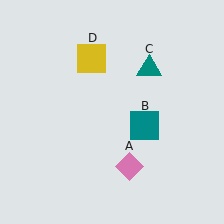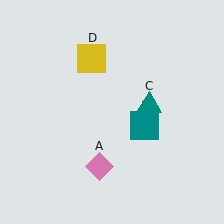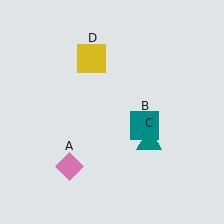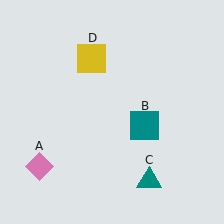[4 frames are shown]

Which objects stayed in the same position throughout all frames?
Teal square (object B) and yellow square (object D) remained stationary.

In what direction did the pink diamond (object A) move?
The pink diamond (object A) moved left.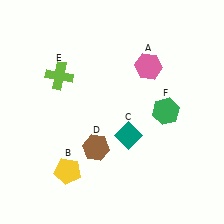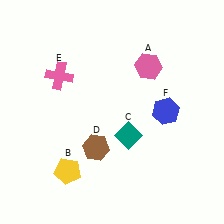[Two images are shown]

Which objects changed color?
E changed from lime to pink. F changed from green to blue.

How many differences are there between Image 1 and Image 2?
There are 2 differences between the two images.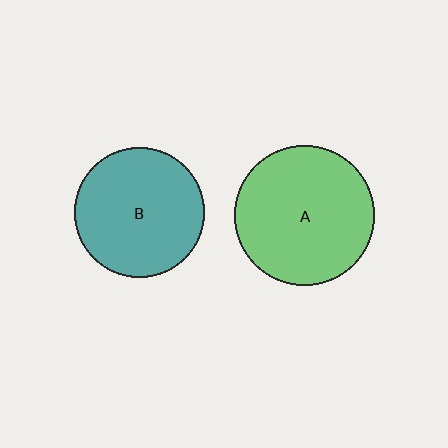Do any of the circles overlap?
No, none of the circles overlap.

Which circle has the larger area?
Circle A (green).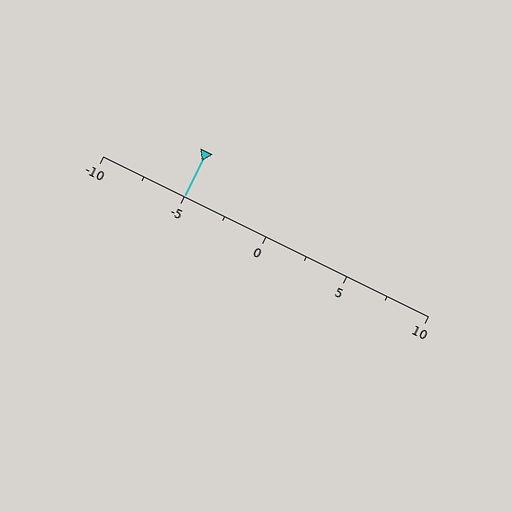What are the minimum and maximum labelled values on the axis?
The axis runs from -10 to 10.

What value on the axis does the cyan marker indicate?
The marker indicates approximately -5.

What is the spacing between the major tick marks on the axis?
The major ticks are spaced 5 apart.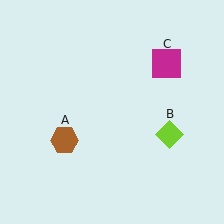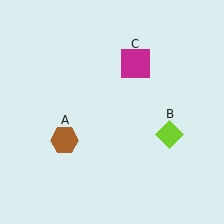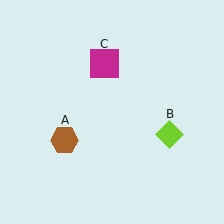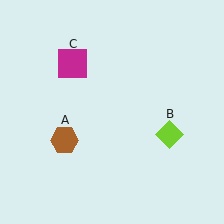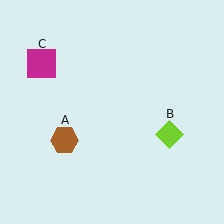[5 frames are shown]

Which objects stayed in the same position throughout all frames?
Brown hexagon (object A) and lime diamond (object B) remained stationary.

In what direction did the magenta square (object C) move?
The magenta square (object C) moved left.